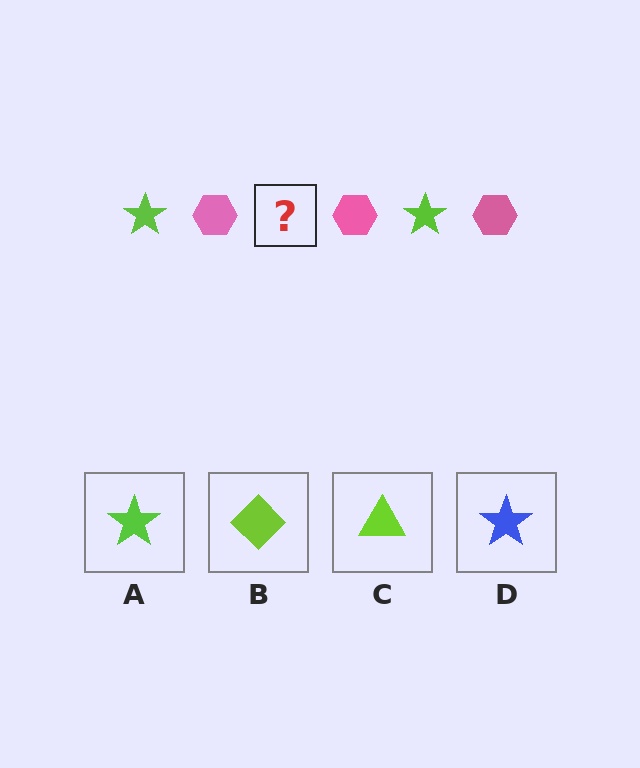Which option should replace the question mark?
Option A.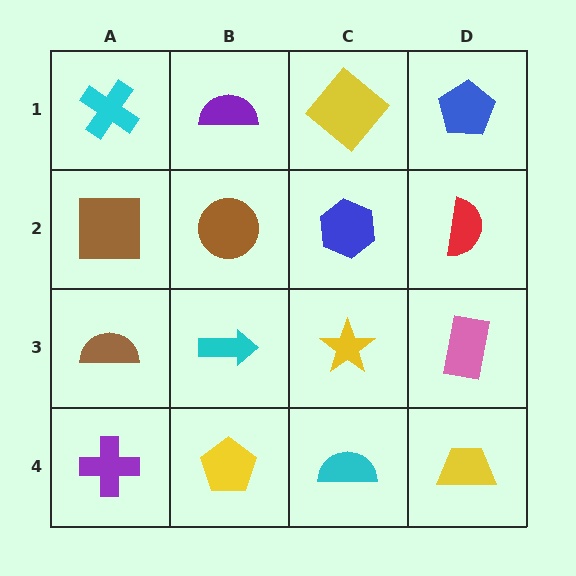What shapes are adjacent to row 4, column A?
A brown semicircle (row 3, column A), a yellow pentagon (row 4, column B).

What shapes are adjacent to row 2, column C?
A yellow diamond (row 1, column C), a yellow star (row 3, column C), a brown circle (row 2, column B), a red semicircle (row 2, column D).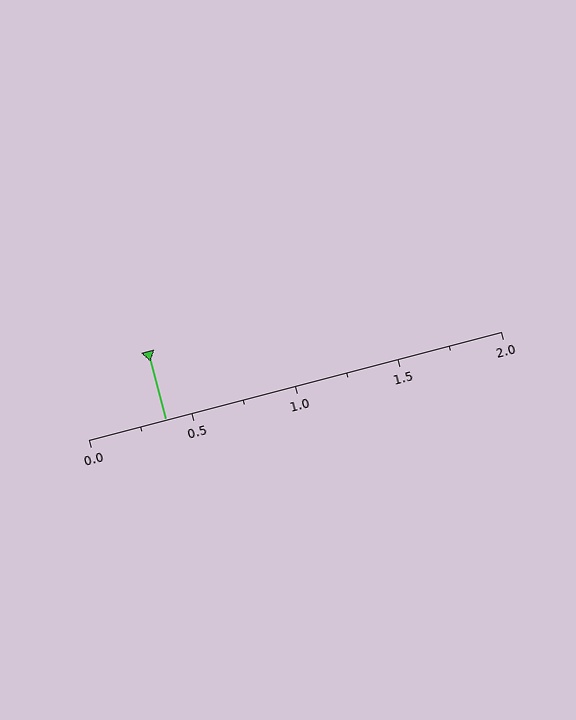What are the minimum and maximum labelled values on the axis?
The axis runs from 0.0 to 2.0.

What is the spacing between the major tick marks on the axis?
The major ticks are spaced 0.5 apart.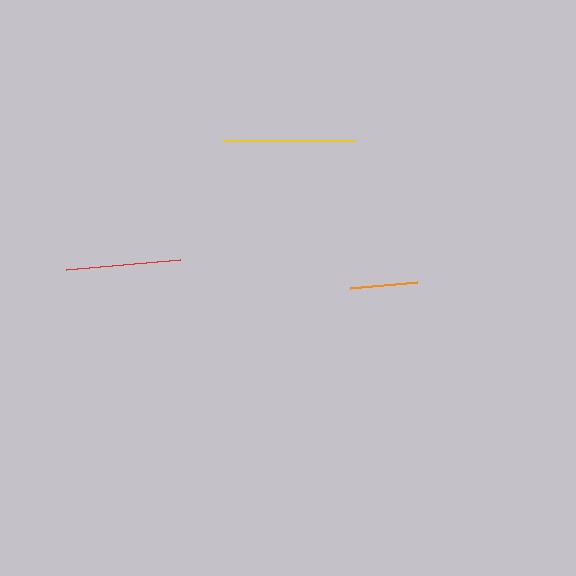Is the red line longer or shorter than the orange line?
The red line is longer than the orange line.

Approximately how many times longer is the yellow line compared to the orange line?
The yellow line is approximately 2.0 times the length of the orange line.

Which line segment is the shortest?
The orange line is the shortest at approximately 67 pixels.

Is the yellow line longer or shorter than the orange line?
The yellow line is longer than the orange line.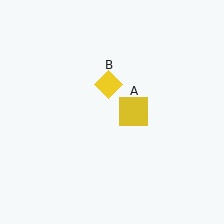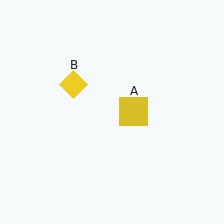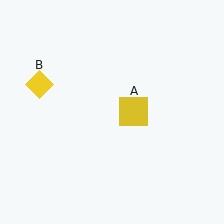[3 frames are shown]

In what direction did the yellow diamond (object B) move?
The yellow diamond (object B) moved left.